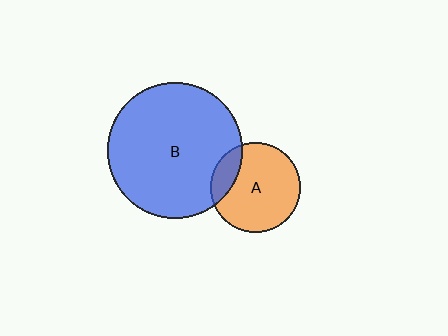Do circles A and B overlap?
Yes.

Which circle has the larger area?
Circle B (blue).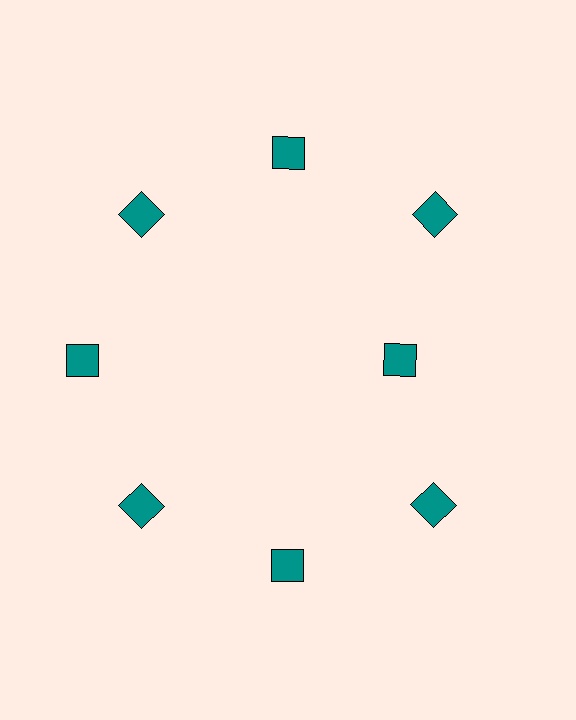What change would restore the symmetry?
The symmetry would be restored by moving it outward, back onto the ring so that all 8 diamonds sit at equal angles and equal distance from the center.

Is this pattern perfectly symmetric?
No. The 8 teal diamonds are arranged in a ring, but one element near the 3 o'clock position is pulled inward toward the center, breaking the 8-fold rotational symmetry.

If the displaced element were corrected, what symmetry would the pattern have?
It would have 8-fold rotational symmetry — the pattern would map onto itself every 45 degrees.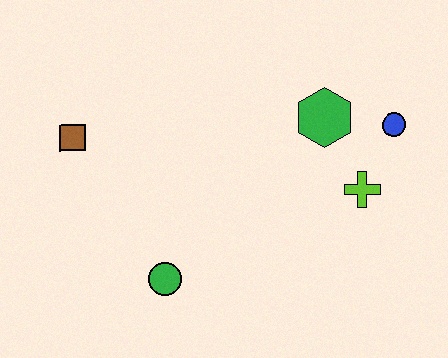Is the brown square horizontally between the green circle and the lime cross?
No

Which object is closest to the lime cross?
The blue circle is closest to the lime cross.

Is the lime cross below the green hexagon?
Yes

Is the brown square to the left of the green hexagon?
Yes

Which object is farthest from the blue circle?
The brown square is farthest from the blue circle.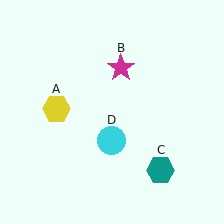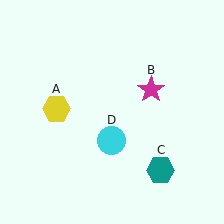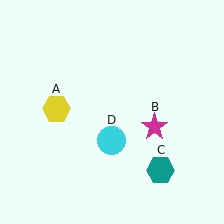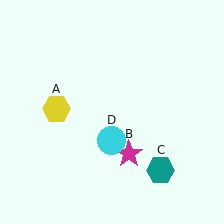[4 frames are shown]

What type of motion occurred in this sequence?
The magenta star (object B) rotated clockwise around the center of the scene.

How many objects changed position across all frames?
1 object changed position: magenta star (object B).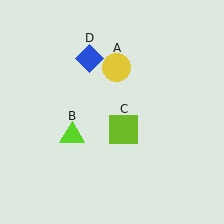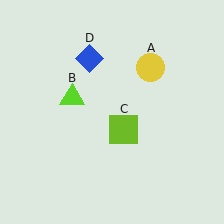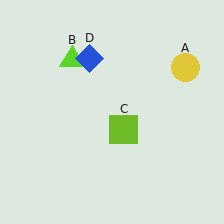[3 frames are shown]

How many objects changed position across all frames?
2 objects changed position: yellow circle (object A), lime triangle (object B).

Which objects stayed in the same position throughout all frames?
Lime square (object C) and blue diamond (object D) remained stationary.